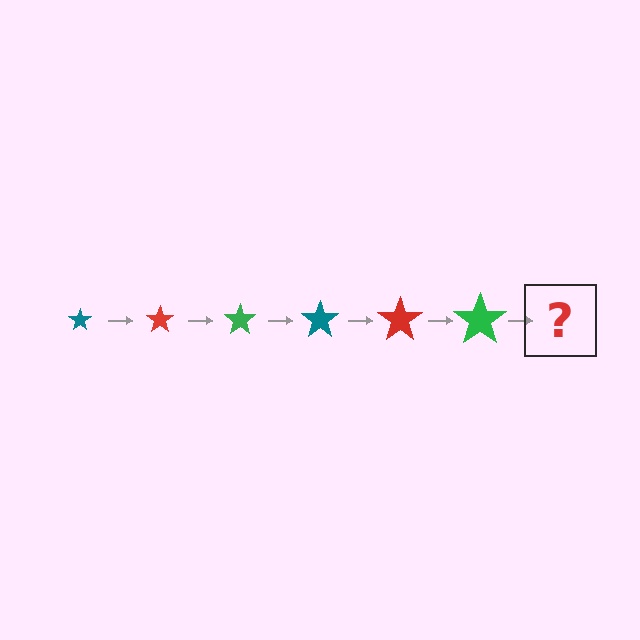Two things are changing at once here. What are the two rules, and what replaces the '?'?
The two rules are that the star grows larger each step and the color cycles through teal, red, and green. The '?' should be a teal star, larger than the previous one.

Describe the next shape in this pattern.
It should be a teal star, larger than the previous one.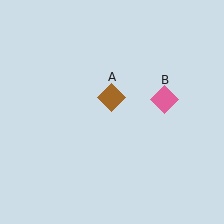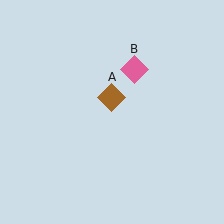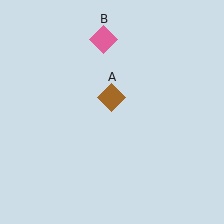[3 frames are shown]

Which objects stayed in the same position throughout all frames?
Brown diamond (object A) remained stationary.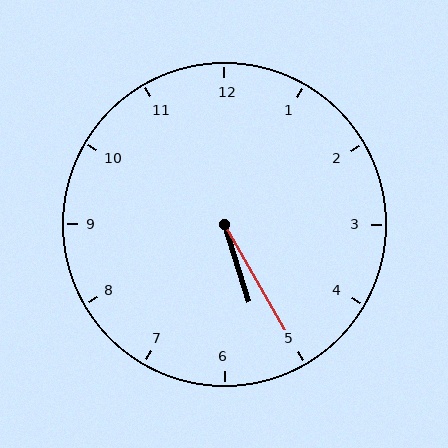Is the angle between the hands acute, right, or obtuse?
It is acute.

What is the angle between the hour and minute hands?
Approximately 12 degrees.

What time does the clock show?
5:25.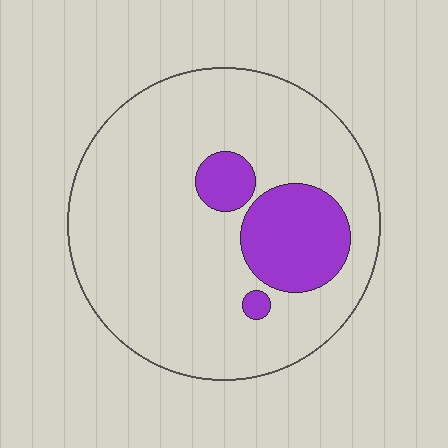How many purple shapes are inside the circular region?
3.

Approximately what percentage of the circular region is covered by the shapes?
Approximately 15%.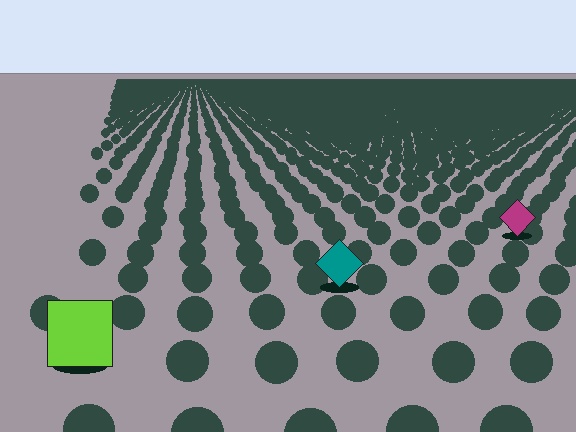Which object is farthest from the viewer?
The magenta diamond is farthest from the viewer. It appears smaller and the ground texture around it is denser.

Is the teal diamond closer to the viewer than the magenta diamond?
Yes. The teal diamond is closer — you can tell from the texture gradient: the ground texture is coarser near it.